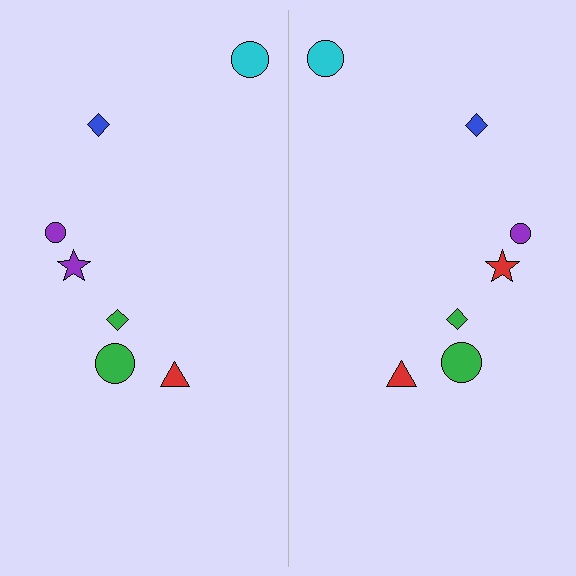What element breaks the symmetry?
The red star on the right side breaks the symmetry — its mirror counterpart is purple.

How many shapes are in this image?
There are 14 shapes in this image.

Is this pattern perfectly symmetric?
No, the pattern is not perfectly symmetric. The red star on the right side breaks the symmetry — its mirror counterpart is purple.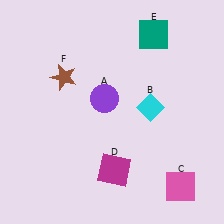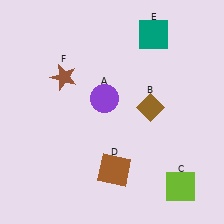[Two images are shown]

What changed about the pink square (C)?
In Image 1, C is pink. In Image 2, it changed to lime.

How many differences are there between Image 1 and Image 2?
There are 3 differences between the two images.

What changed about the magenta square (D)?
In Image 1, D is magenta. In Image 2, it changed to brown.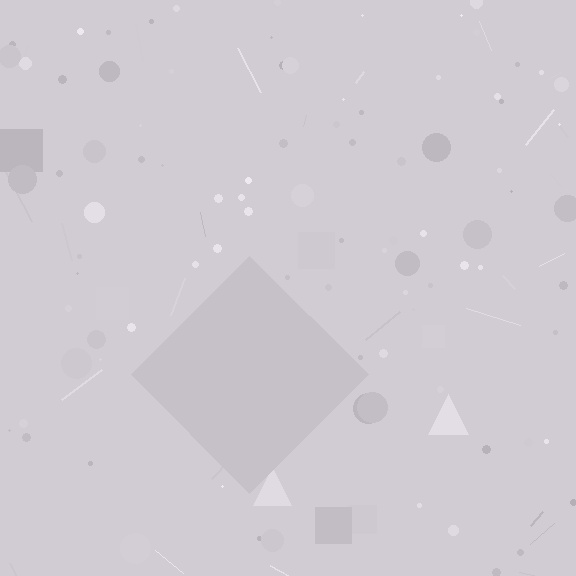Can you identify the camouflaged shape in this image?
The camouflaged shape is a diamond.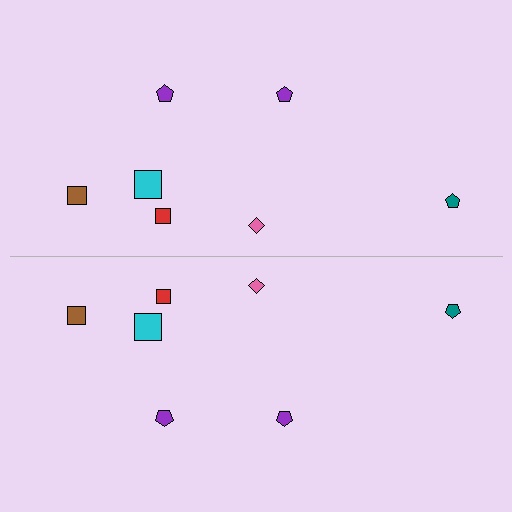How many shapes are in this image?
There are 14 shapes in this image.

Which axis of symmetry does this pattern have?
The pattern has a horizontal axis of symmetry running through the center of the image.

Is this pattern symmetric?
Yes, this pattern has bilateral (reflection) symmetry.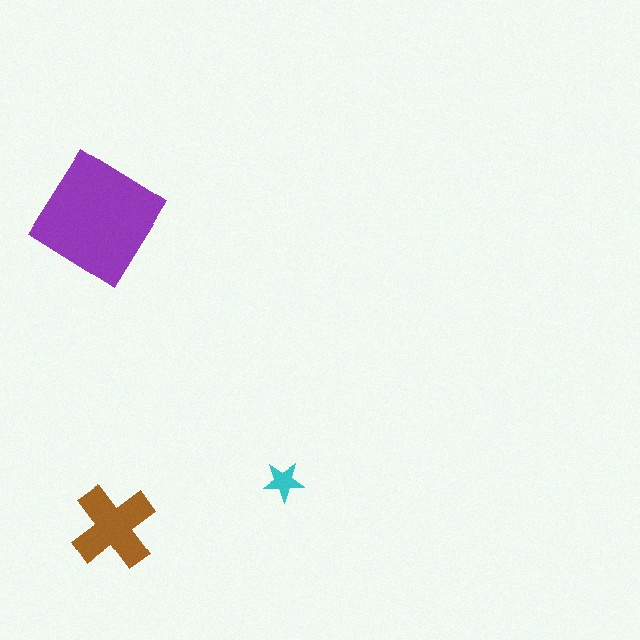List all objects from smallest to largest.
The cyan star, the brown cross, the purple diamond.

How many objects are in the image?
There are 3 objects in the image.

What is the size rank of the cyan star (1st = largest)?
3rd.